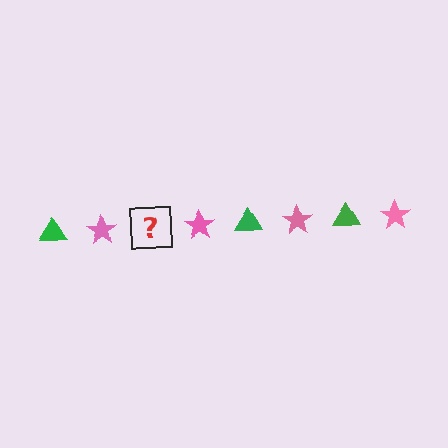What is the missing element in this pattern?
The missing element is a green triangle.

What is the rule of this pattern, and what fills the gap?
The rule is that the pattern alternates between green triangle and pink star. The gap should be filled with a green triangle.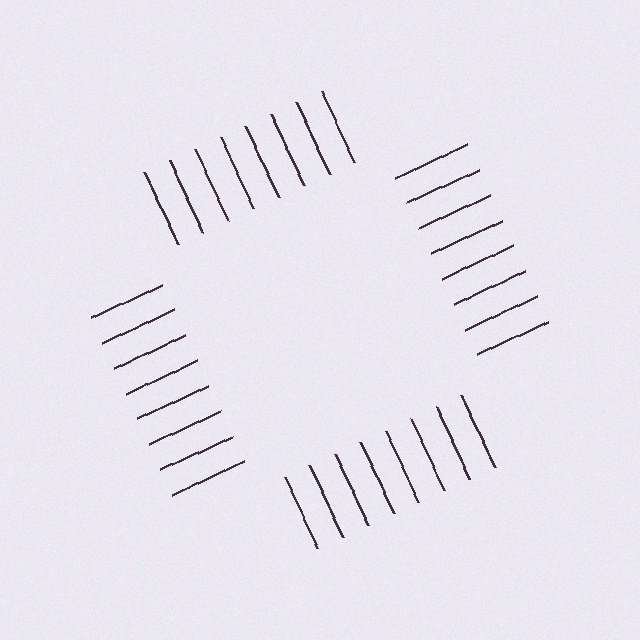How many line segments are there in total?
32 — 8 along each of the 4 edges.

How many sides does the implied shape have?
4 sides — the line-ends trace a square.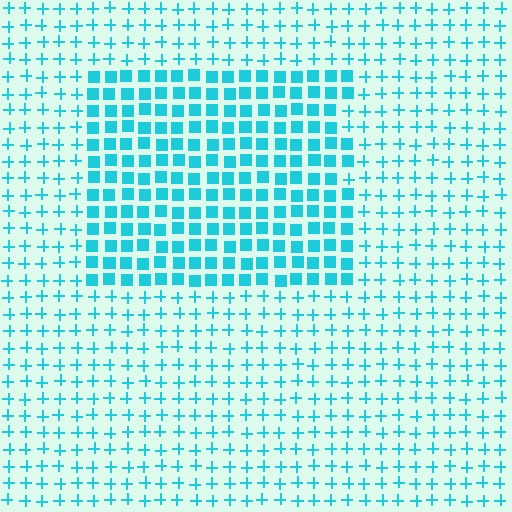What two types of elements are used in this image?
The image uses squares inside the rectangle region and plus signs outside it.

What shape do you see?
I see a rectangle.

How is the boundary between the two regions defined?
The boundary is defined by a change in element shape: squares inside vs. plus signs outside. All elements share the same color and spacing.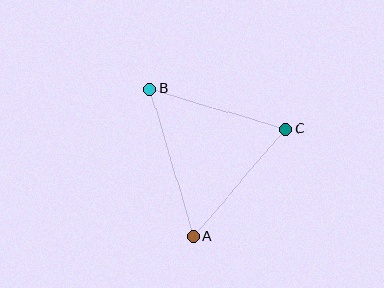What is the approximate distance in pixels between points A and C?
The distance between A and C is approximately 142 pixels.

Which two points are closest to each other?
Points B and C are closest to each other.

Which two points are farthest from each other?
Points A and B are farthest from each other.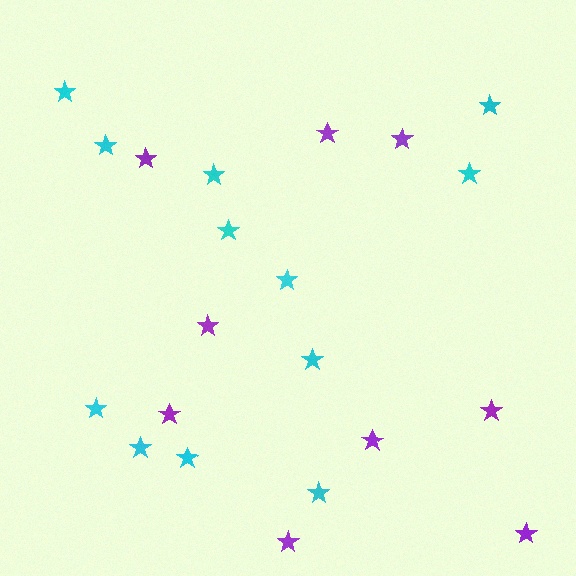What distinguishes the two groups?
There are 2 groups: one group of purple stars (9) and one group of cyan stars (12).